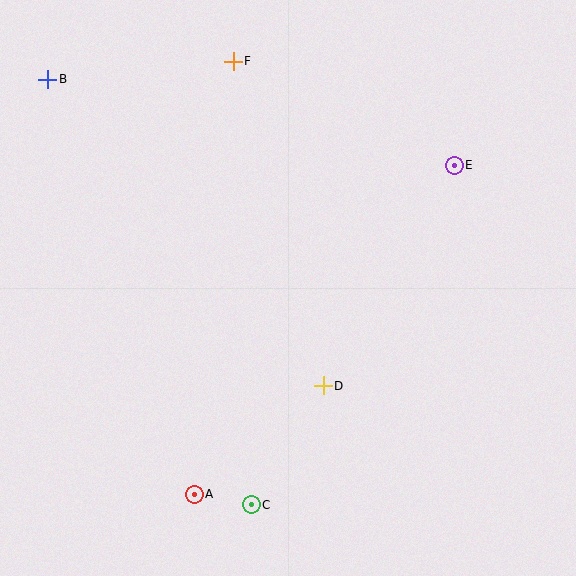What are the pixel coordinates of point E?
Point E is at (454, 165).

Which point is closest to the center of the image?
Point D at (323, 386) is closest to the center.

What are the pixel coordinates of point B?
Point B is at (48, 79).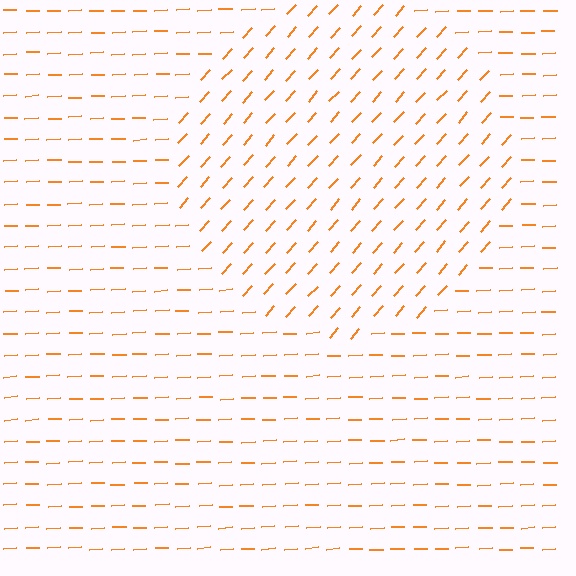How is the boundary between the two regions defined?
The boundary is defined purely by a change in line orientation (approximately 45 degrees difference). All lines are the same color and thickness.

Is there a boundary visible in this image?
Yes, there is a texture boundary formed by a change in line orientation.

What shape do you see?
I see a circle.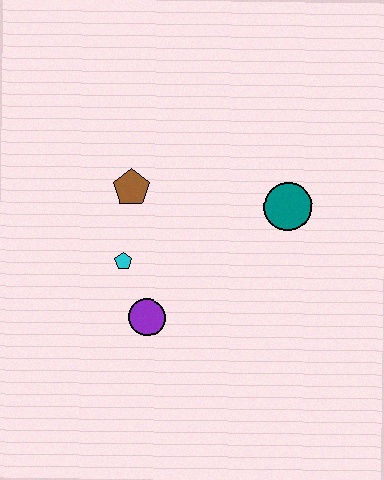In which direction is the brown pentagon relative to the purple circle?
The brown pentagon is above the purple circle.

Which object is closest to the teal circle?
The brown pentagon is closest to the teal circle.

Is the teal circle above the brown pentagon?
No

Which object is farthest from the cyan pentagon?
The teal circle is farthest from the cyan pentagon.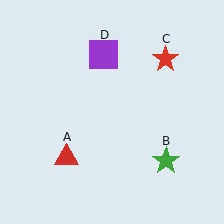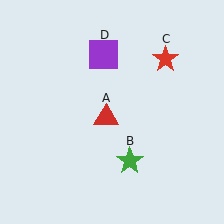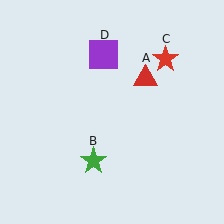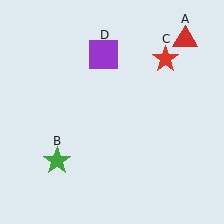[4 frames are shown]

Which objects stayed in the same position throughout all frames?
Red star (object C) and purple square (object D) remained stationary.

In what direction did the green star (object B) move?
The green star (object B) moved left.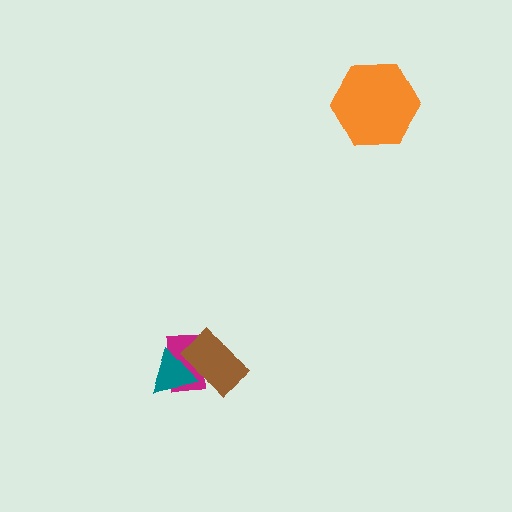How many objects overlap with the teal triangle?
2 objects overlap with the teal triangle.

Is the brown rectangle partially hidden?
Yes, it is partially covered by another shape.